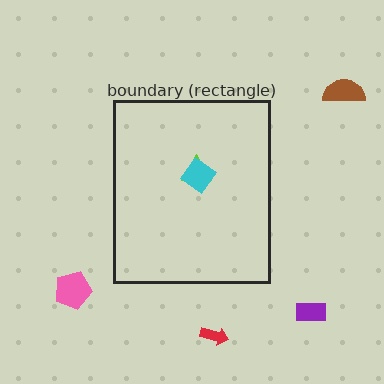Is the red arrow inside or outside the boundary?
Outside.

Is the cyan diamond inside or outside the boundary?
Inside.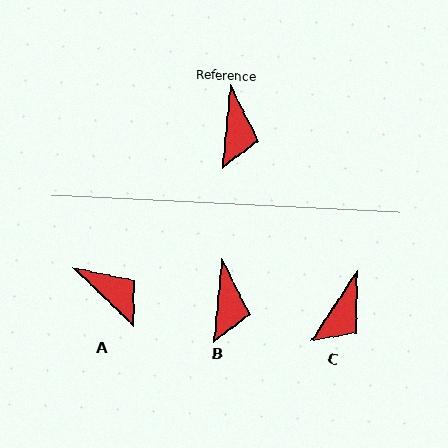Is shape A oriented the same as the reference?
No, it is off by about 52 degrees.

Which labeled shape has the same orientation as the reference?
B.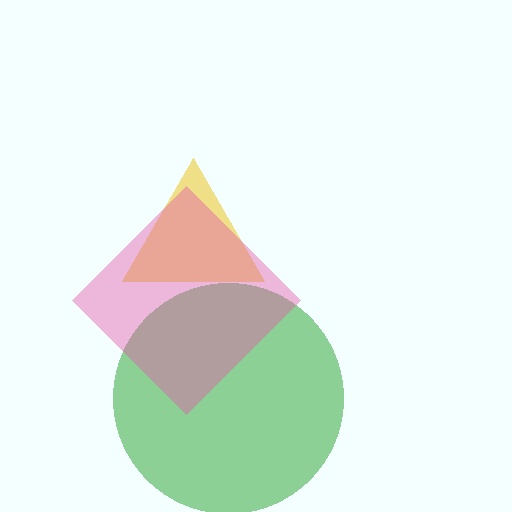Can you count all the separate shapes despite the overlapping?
Yes, there are 3 separate shapes.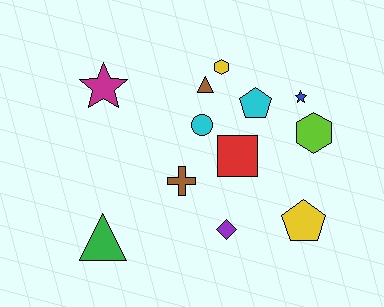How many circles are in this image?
There is 1 circle.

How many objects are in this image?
There are 12 objects.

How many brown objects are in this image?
There are 2 brown objects.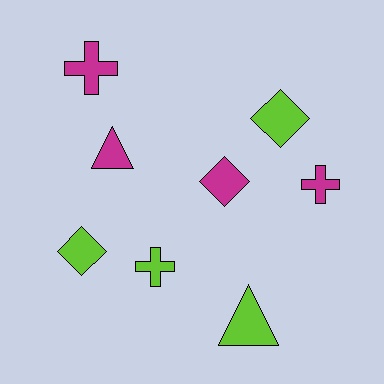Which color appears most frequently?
Magenta, with 4 objects.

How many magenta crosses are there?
There are 2 magenta crosses.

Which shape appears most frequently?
Cross, with 3 objects.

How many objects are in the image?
There are 8 objects.